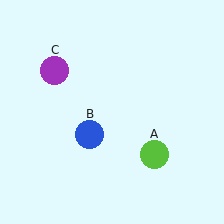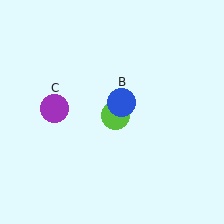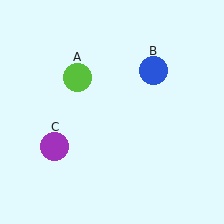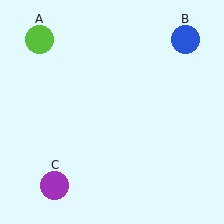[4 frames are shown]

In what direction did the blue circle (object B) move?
The blue circle (object B) moved up and to the right.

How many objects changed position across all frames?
3 objects changed position: lime circle (object A), blue circle (object B), purple circle (object C).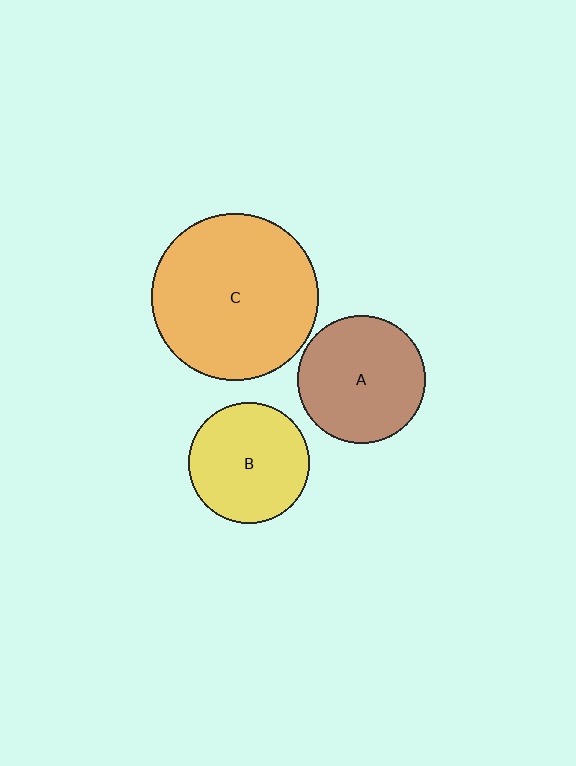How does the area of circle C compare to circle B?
Approximately 1.9 times.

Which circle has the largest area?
Circle C (orange).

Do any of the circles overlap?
No, none of the circles overlap.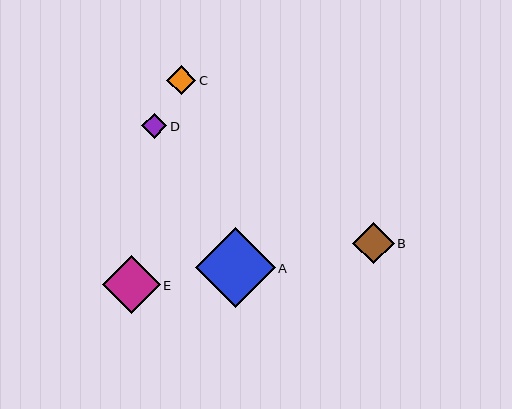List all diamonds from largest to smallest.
From largest to smallest: A, E, B, C, D.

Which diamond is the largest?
Diamond A is the largest with a size of approximately 80 pixels.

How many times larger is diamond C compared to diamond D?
Diamond C is approximately 1.2 times the size of diamond D.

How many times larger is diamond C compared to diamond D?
Diamond C is approximately 1.2 times the size of diamond D.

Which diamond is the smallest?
Diamond D is the smallest with a size of approximately 25 pixels.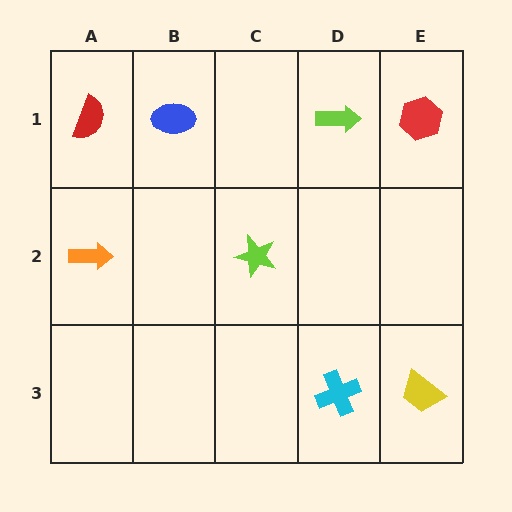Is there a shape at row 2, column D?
No, that cell is empty.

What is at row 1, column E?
A red hexagon.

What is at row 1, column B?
A blue ellipse.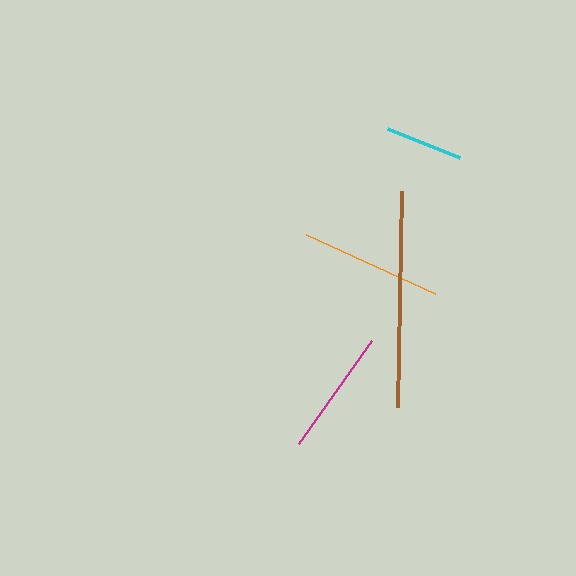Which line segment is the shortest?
The cyan line is the shortest at approximately 78 pixels.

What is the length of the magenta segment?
The magenta segment is approximately 126 pixels long.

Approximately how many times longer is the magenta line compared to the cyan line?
The magenta line is approximately 1.6 times the length of the cyan line.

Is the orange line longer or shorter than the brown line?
The brown line is longer than the orange line.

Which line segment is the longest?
The brown line is the longest at approximately 216 pixels.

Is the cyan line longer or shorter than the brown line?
The brown line is longer than the cyan line.